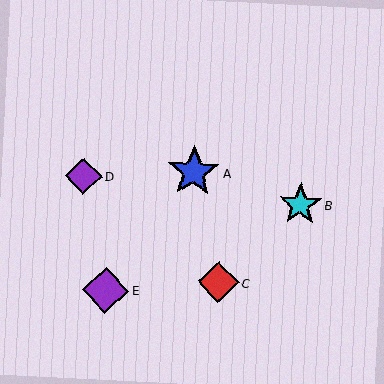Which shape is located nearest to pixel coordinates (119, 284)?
The purple diamond (labeled E) at (106, 290) is nearest to that location.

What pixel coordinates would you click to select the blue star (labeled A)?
Click at (193, 172) to select the blue star A.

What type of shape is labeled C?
Shape C is a red diamond.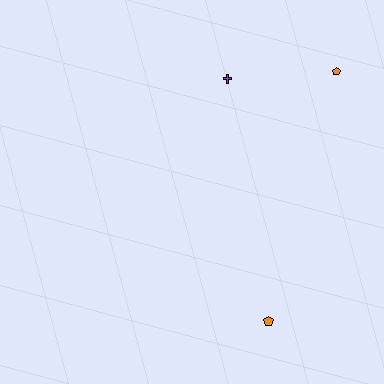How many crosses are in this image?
There is 1 cross.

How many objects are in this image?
There are 3 objects.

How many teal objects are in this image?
There are no teal objects.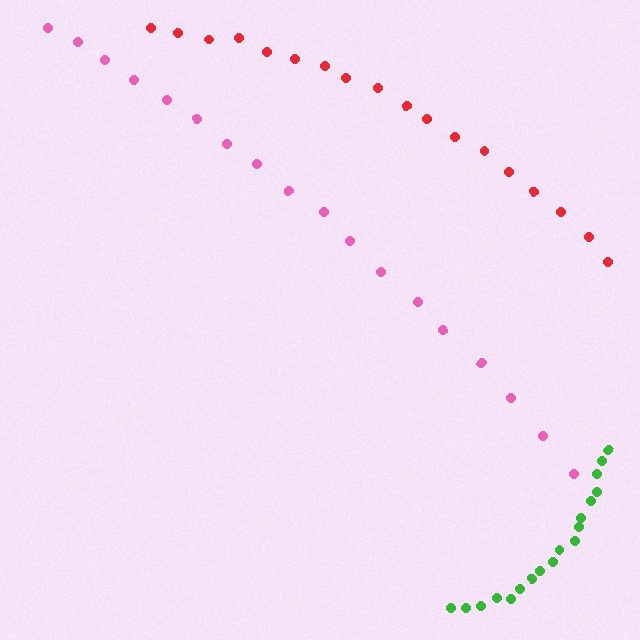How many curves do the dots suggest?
There are 3 distinct paths.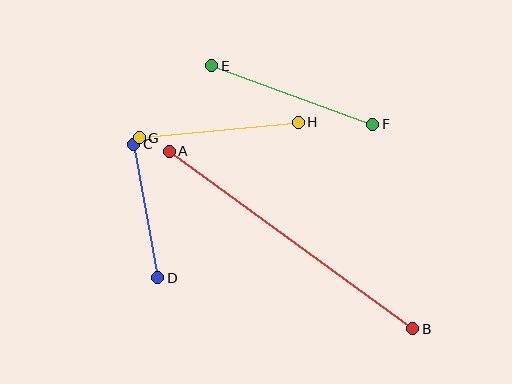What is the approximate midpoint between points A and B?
The midpoint is at approximately (291, 240) pixels.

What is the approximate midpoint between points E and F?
The midpoint is at approximately (292, 95) pixels.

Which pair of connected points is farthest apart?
Points A and B are farthest apart.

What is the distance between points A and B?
The distance is approximately 301 pixels.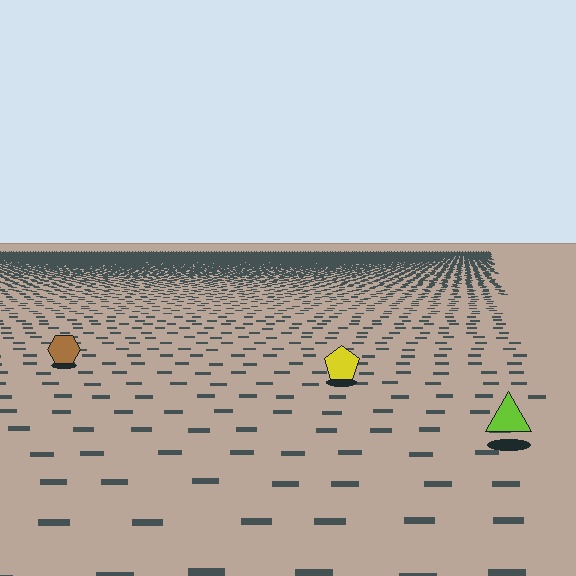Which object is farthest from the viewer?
The brown hexagon is farthest from the viewer. It appears smaller and the ground texture around it is denser.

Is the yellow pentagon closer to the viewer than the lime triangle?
No. The lime triangle is closer — you can tell from the texture gradient: the ground texture is coarser near it.